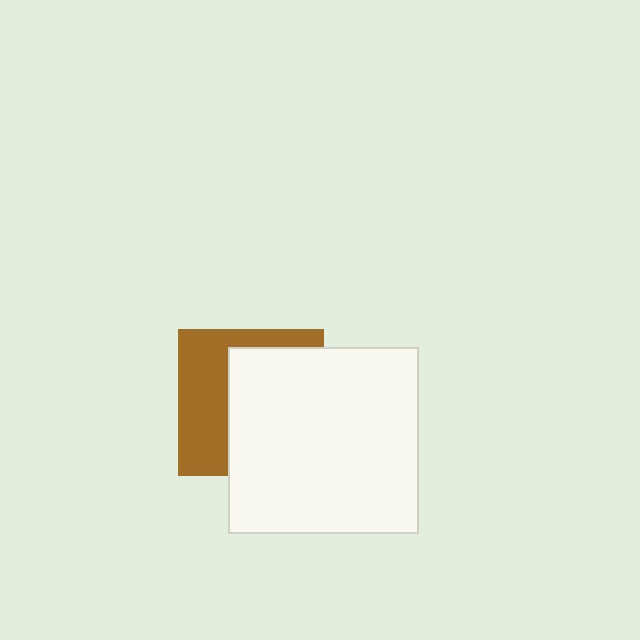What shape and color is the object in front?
The object in front is a white rectangle.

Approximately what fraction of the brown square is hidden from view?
Roughly 58% of the brown square is hidden behind the white rectangle.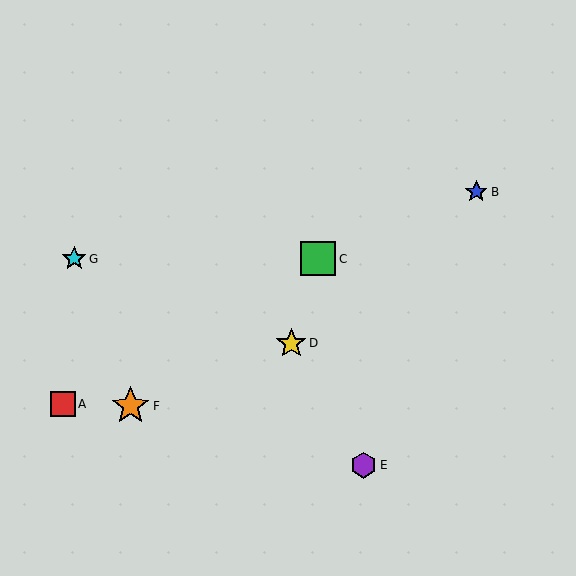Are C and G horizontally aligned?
Yes, both are at y≈259.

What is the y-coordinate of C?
Object C is at y≈259.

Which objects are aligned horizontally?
Objects C, G are aligned horizontally.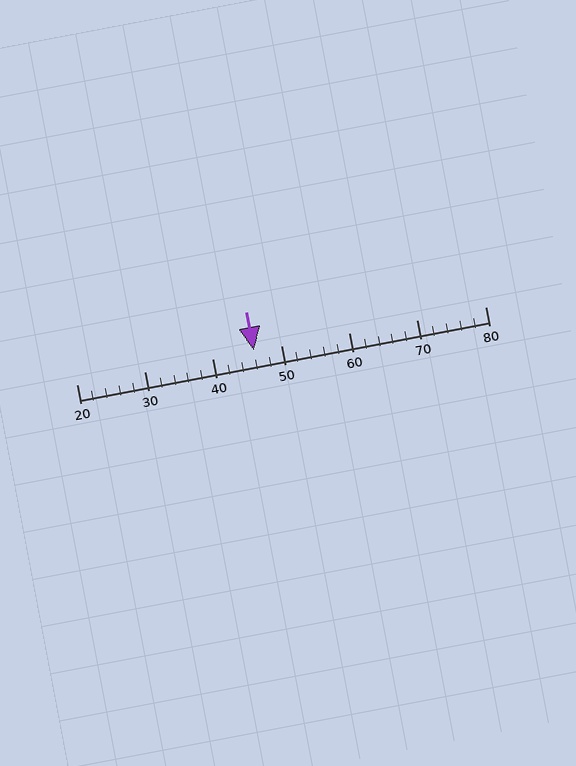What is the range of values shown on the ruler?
The ruler shows values from 20 to 80.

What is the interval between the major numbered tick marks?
The major tick marks are spaced 10 units apart.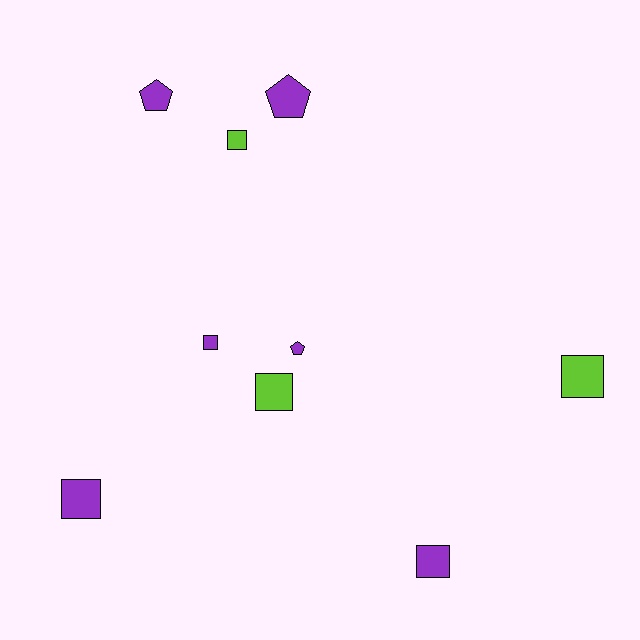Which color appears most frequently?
Purple, with 6 objects.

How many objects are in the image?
There are 9 objects.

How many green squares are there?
There are no green squares.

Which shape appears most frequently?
Square, with 6 objects.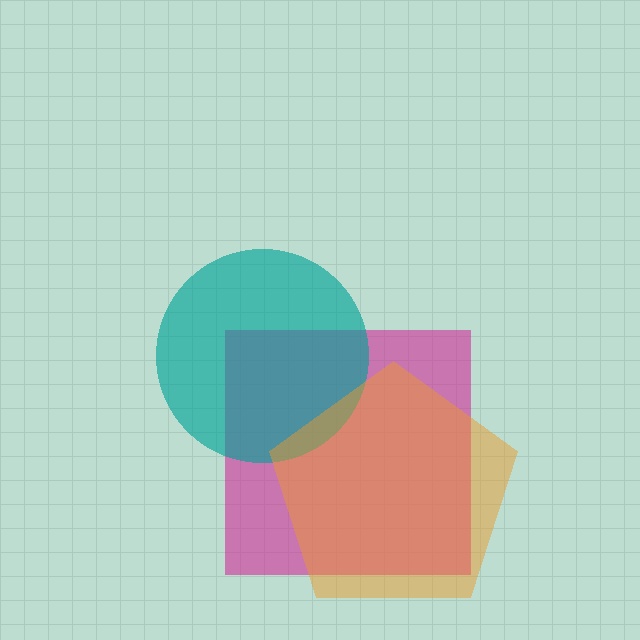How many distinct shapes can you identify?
There are 3 distinct shapes: a magenta square, a teal circle, an orange pentagon.